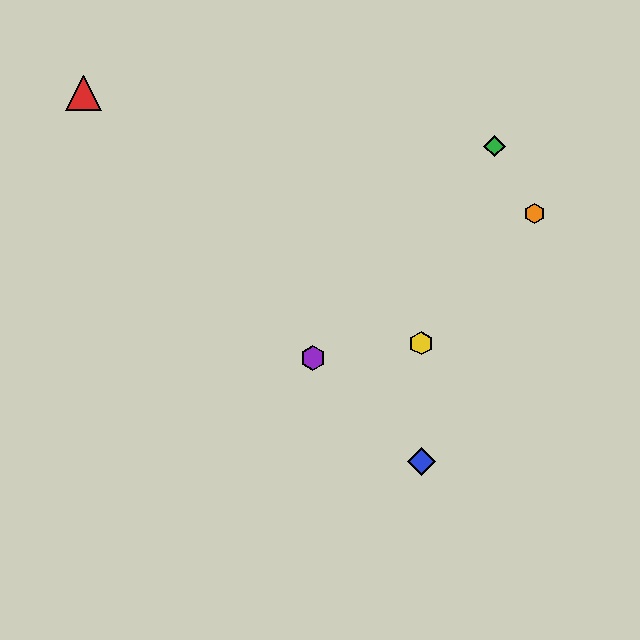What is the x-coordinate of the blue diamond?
The blue diamond is at x≈421.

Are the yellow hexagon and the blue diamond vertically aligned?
Yes, both are at x≈421.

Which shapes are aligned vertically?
The blue diamond, the yellow hexagon are aligned vertically.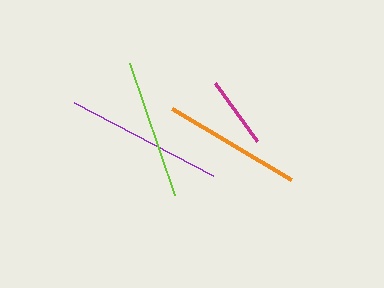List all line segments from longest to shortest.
From longest to shortest: purple, lime, orange, magenta.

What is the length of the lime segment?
The lime segment is approximately 140 pixels long.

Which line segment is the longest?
The purple line is the longest at approximately 157 pixels.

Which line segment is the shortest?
The magenta line is the shortest at approximately 72 pixels.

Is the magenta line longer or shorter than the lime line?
The lime line is longer than the magenta line.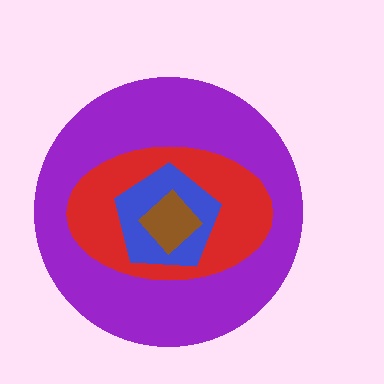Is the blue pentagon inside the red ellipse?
Yes.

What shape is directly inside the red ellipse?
The blue pentagon.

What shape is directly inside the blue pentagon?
The brown diamond.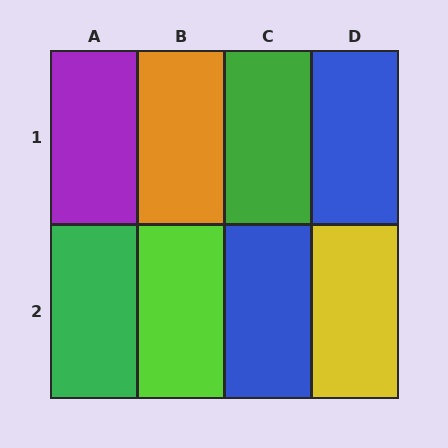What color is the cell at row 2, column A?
Green.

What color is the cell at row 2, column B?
Lime.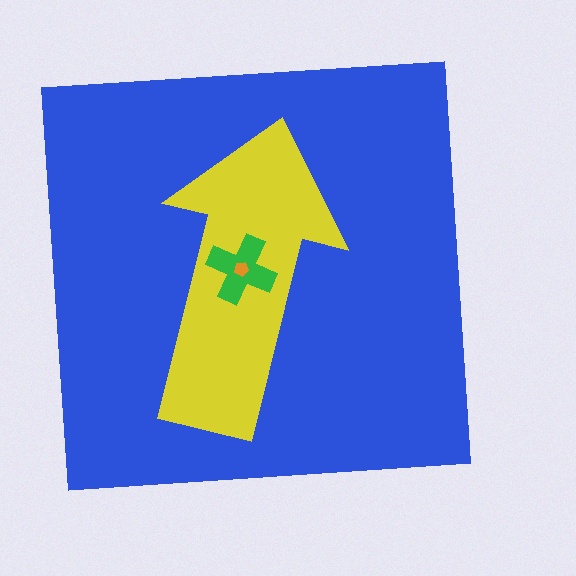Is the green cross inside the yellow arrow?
Yes.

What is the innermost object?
The orange pentagon.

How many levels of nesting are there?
4.